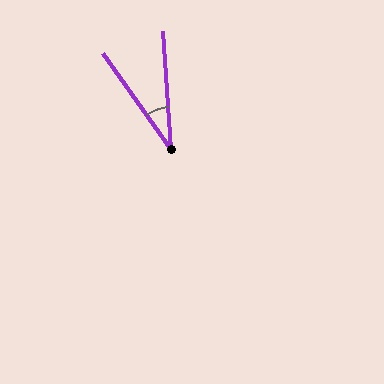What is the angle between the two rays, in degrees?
Approximately 32 degrees.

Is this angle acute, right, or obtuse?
It is acute.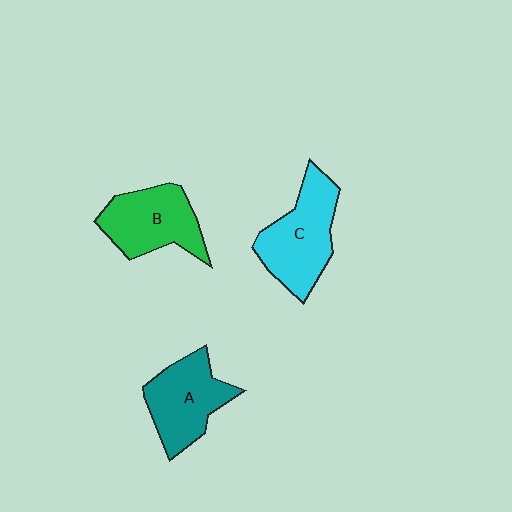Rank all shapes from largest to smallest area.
From largest to smallest: C (cyan), B (green), A (teal).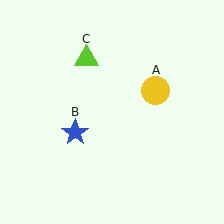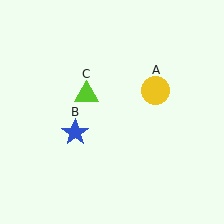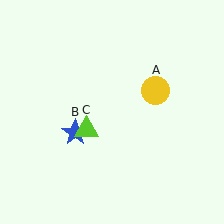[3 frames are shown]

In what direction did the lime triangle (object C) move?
The lime triangle (object C) moved down.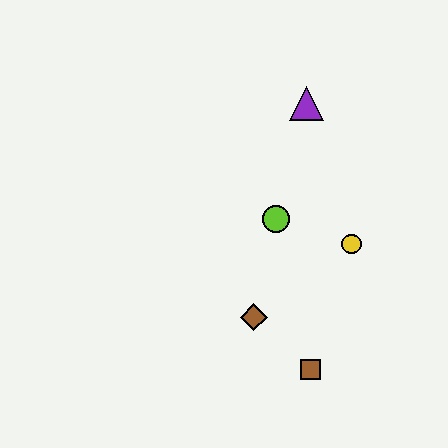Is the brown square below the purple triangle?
Yes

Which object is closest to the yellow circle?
The lime circle is closest to the yellow circle.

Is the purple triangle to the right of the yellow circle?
No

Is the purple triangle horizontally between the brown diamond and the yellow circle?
Yes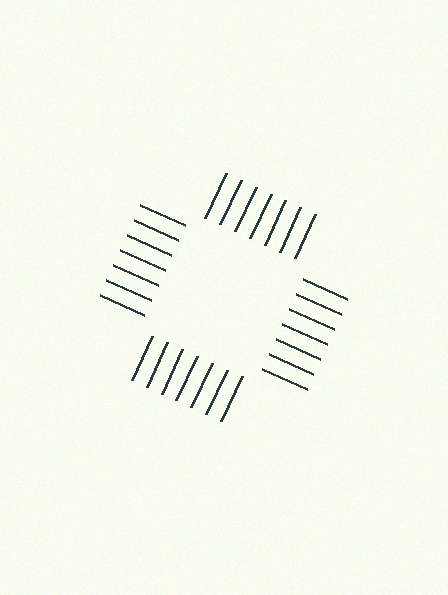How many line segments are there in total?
28 — 7 along each of the 4 edges.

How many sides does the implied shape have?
4 sides — the line-ends trace a square.